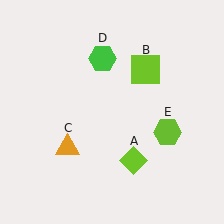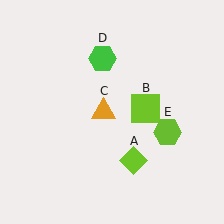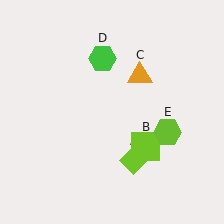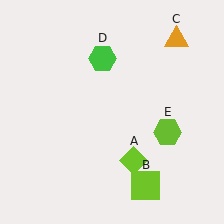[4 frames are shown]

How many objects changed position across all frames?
2 objects changed position: lime square (object B), orange triangle (object C).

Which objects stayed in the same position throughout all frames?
Lime diamond (object A) and green hexagon (object D) and lime hexagon (object E) remained stationary.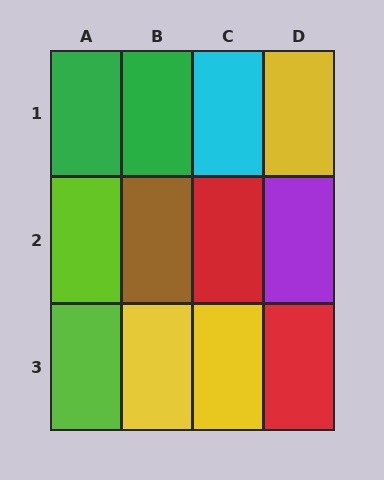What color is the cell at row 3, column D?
Red.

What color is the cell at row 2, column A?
Lime.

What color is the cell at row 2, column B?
Brown.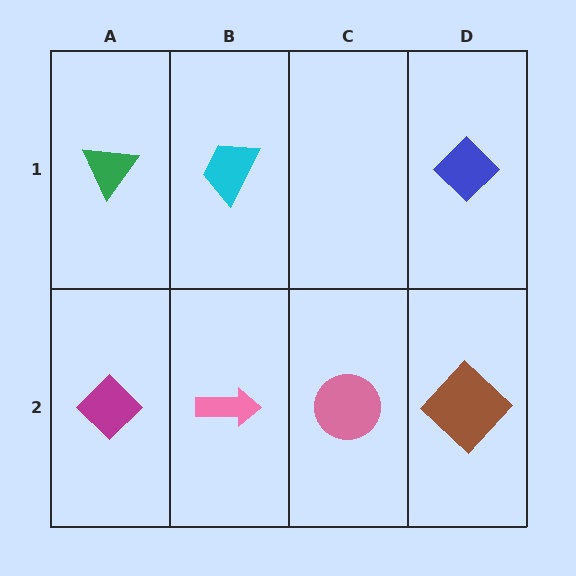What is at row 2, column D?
A brown diamond.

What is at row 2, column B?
A pink arrow.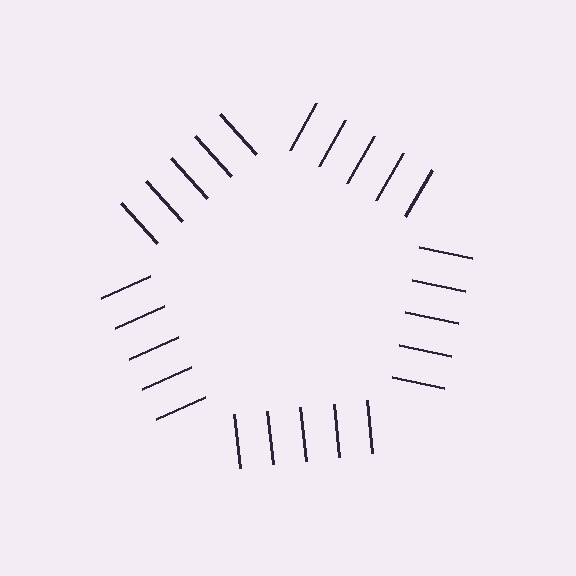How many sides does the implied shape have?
5 sides — the line-ends trace a pentagon.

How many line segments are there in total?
25 — 5 along each of the 5 edges.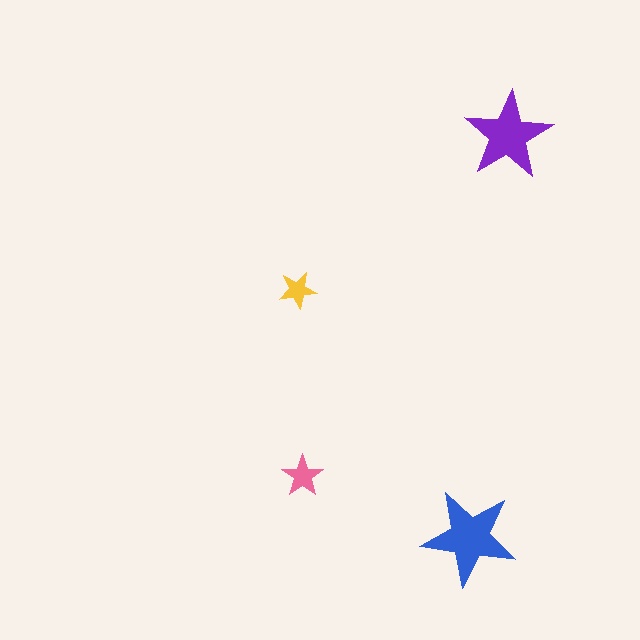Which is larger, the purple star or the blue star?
The blue one.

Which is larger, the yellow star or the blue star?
The blue one.